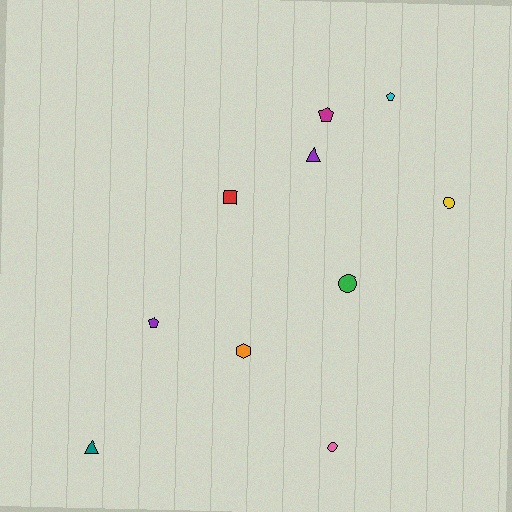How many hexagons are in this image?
There is 1 hexagon.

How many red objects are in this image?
There is 1 red object.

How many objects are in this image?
There are 10 objects.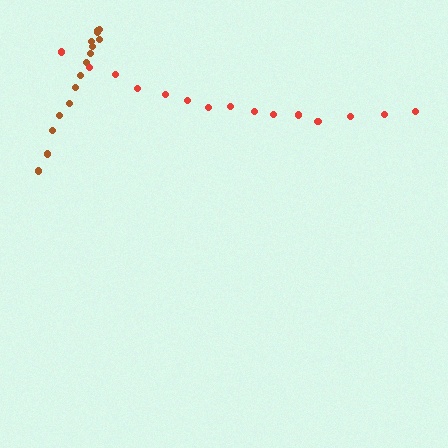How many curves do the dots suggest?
There are 2 distinct paths.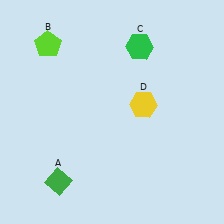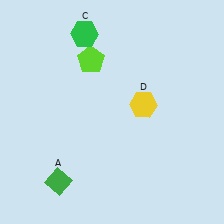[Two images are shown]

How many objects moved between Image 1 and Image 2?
2 objects moved between the two images.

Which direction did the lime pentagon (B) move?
The lime pentagon (B) moved right.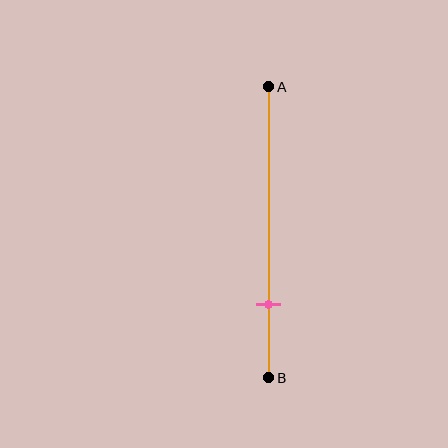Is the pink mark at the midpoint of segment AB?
No, the mark is at about 75% from A, not at the 50% midpoint.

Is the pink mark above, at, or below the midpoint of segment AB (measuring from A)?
The pink mark is below the midpoint of segment AB.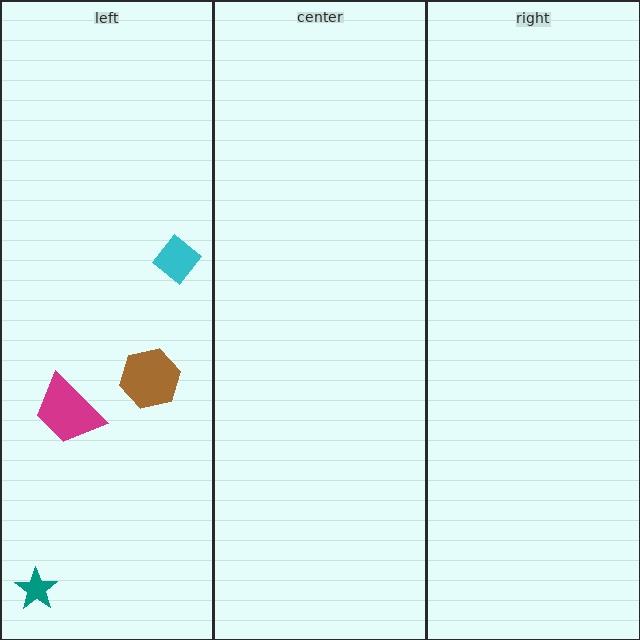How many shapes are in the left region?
4.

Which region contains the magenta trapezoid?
The left region.